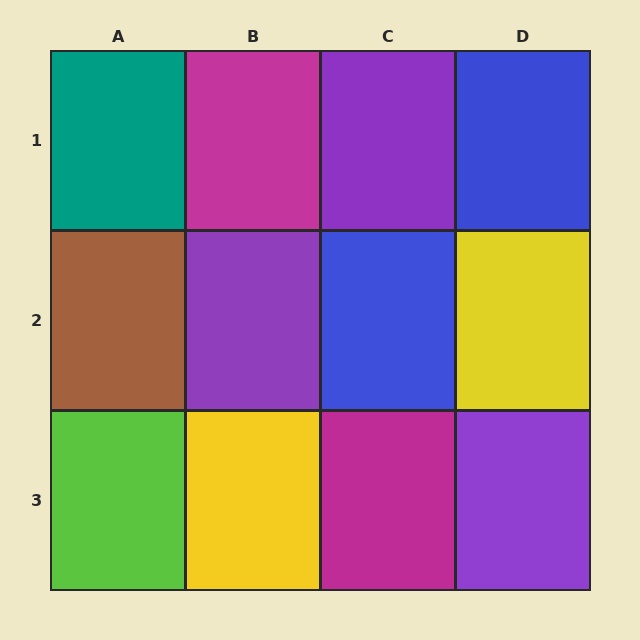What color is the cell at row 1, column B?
Magenta.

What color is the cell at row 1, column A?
Teal.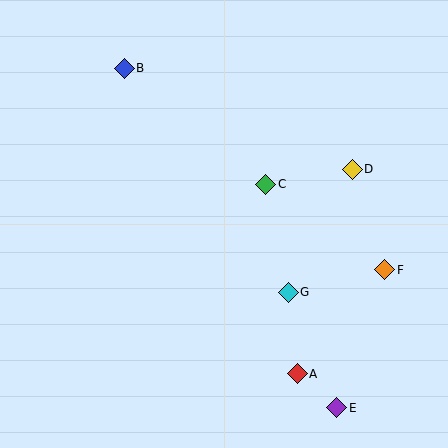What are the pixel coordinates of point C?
Point C is at (266, 184).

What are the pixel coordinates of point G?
Point G is at (288, 292).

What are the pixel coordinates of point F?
Point F is at (385, 270).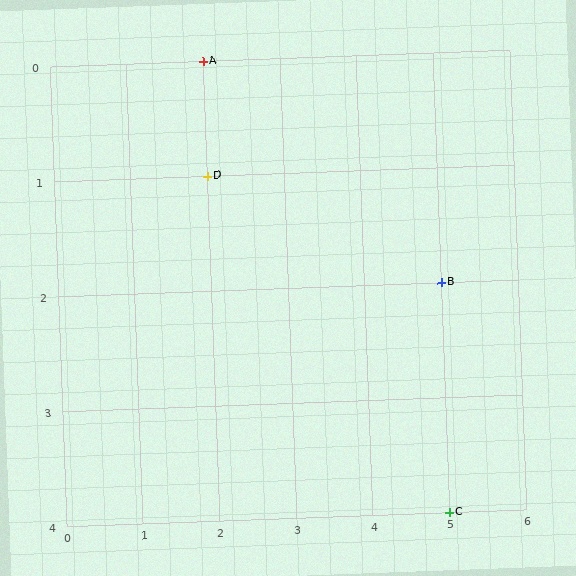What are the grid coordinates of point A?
Point A is at grid coordinates (2, 0).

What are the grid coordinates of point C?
Point C is at grid coordinates (5, 4).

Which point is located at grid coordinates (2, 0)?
Point A is at (2, 0).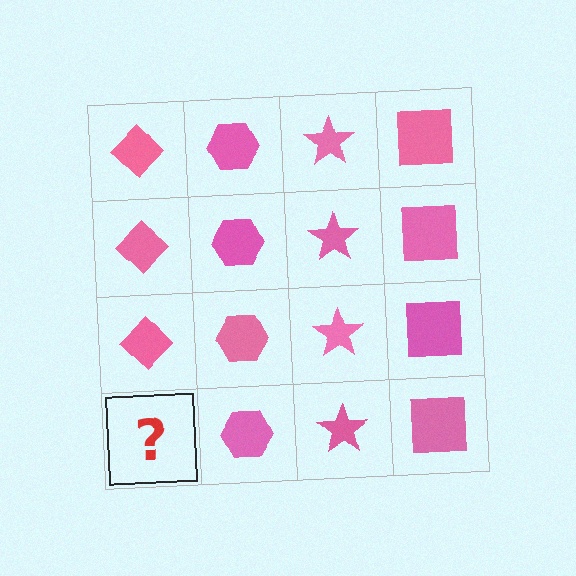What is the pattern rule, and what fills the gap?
The rule is that each column has a consistent shape. The gap should be filled with a pink diamond.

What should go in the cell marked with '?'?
The missing cell should contain a pink diamond.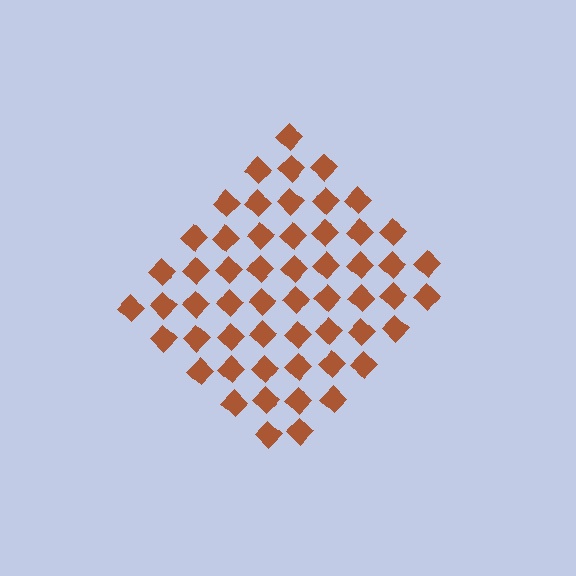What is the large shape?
The large shape is a diamond.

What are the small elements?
The small elements are diamonds.